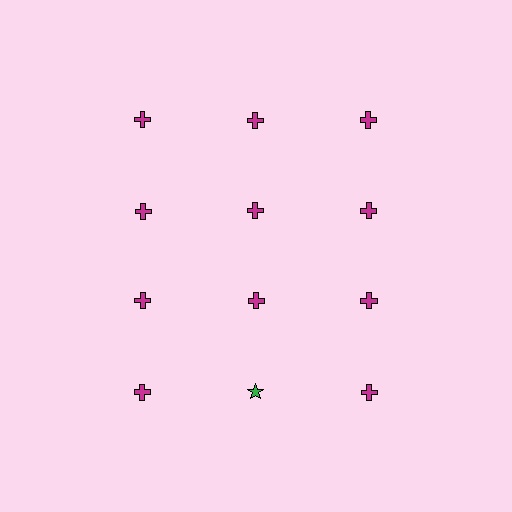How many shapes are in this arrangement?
There are 12 shapes arranged in a grid pattern.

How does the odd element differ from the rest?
It differs in both color (green instead of magenta) and shape (star instead of cross).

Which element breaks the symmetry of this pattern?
The green star in the fourth row, second from left column breaks the symmetry. All other shapes are magenta crosses.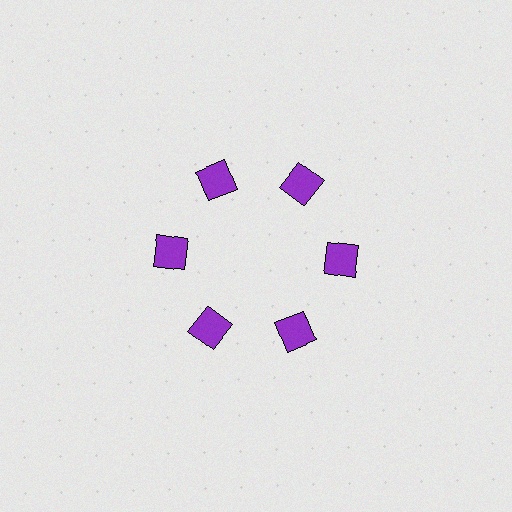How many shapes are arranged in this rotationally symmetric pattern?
There are 6 shapes, arranged in 6 groups of 1.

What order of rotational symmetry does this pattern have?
This pattern has 6-fold rotational symmetry.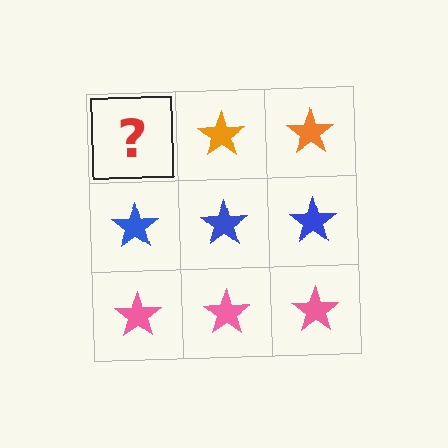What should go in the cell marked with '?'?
The missing cell should contain an orange star.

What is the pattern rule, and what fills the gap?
The rule is that each row has a consistent color. The gap should be filled with an orange star.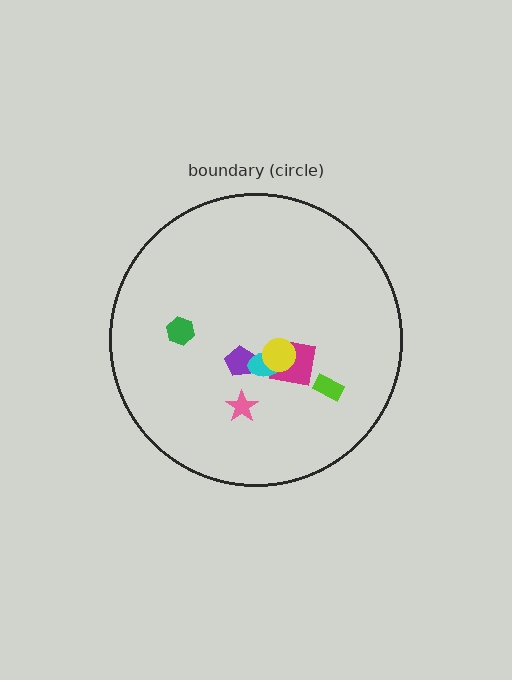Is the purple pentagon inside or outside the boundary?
Inside.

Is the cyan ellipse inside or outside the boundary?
Inside.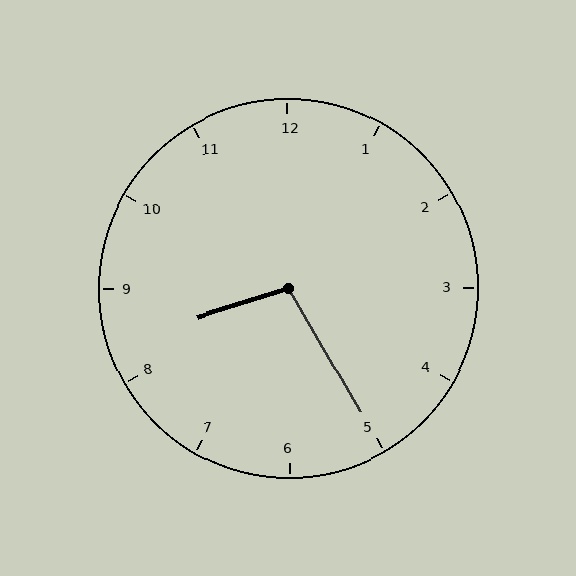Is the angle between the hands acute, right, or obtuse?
It is obtuse.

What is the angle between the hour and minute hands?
Approximately 102 degrees.